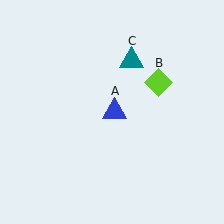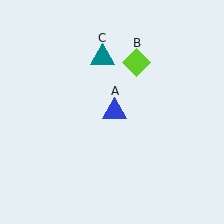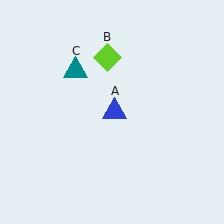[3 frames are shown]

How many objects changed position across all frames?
2 objects changed position: lime diamond (object B), teal triangle (object C).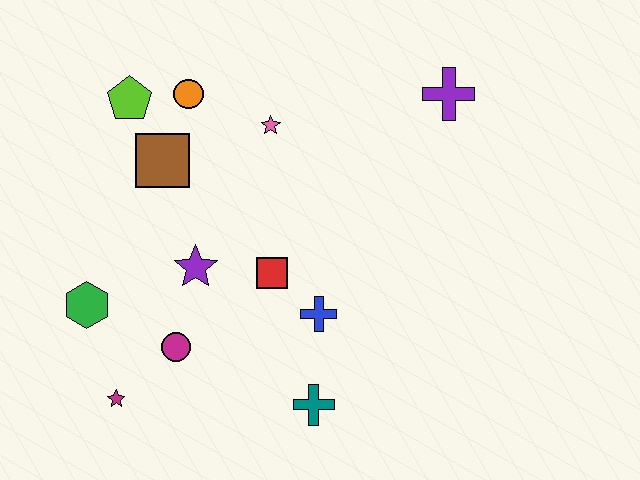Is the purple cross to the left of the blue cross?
No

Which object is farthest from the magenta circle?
The purple cross is farthest from the magenta circle.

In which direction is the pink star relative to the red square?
The pink star is above the red square.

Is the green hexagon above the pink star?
No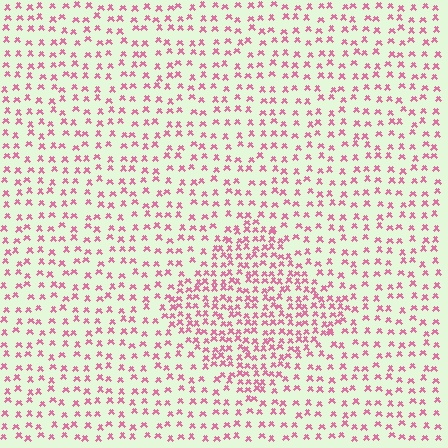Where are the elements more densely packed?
The elements are more densely packed inside the diamond boundary.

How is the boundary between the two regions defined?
The boundary is defined by a change in element density (approximately 1.9x ratio). All elements are the same color, size, and shape.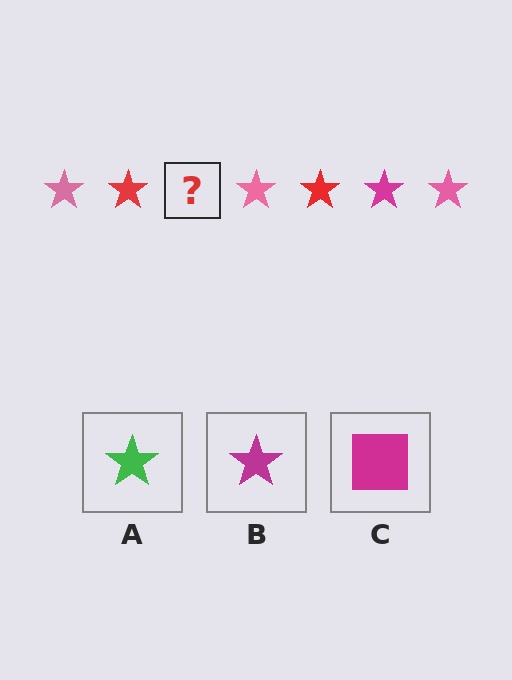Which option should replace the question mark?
Option B.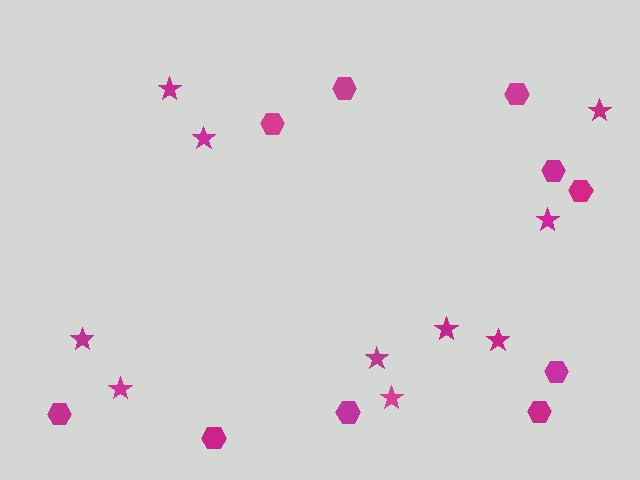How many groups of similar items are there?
There are 2 groups: one group of stars (10) and one group of hexagons (10).